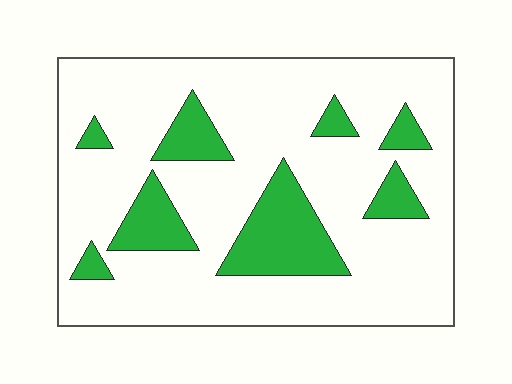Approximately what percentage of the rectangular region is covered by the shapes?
Approximately 20%.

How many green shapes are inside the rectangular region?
8.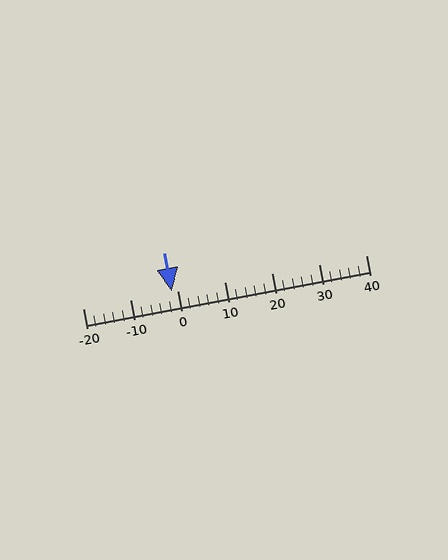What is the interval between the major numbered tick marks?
The major tick marks are spaced 10 units apart.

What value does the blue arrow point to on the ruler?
The blue arrow points to approximately -1.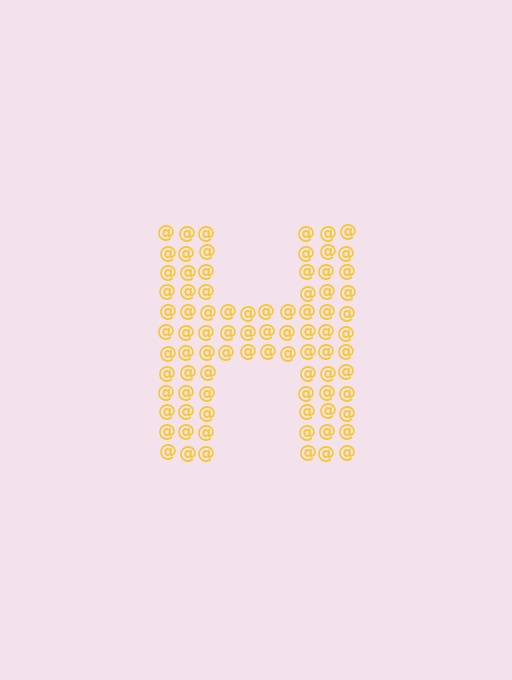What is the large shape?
The large shape is the letter H.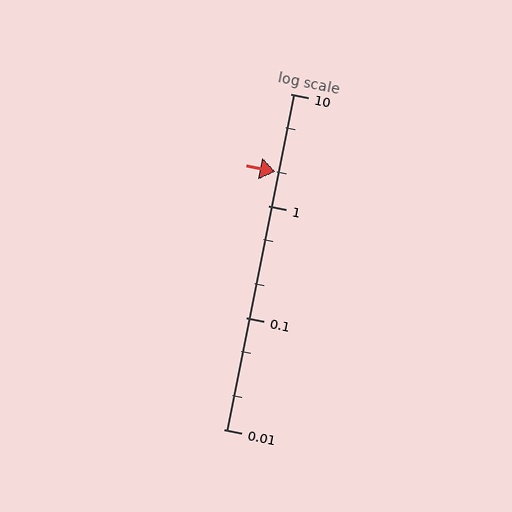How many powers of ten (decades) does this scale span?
The scale spans 3 decades, from 0.01 to 10.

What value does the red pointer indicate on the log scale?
The pointer indicates approximately 2.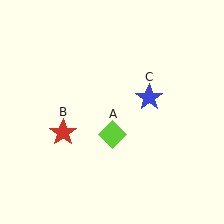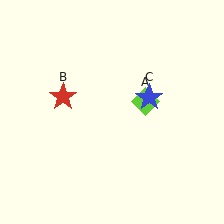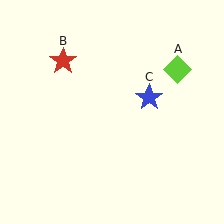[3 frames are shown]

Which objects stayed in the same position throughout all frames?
Blue star (object C) remained stationary.